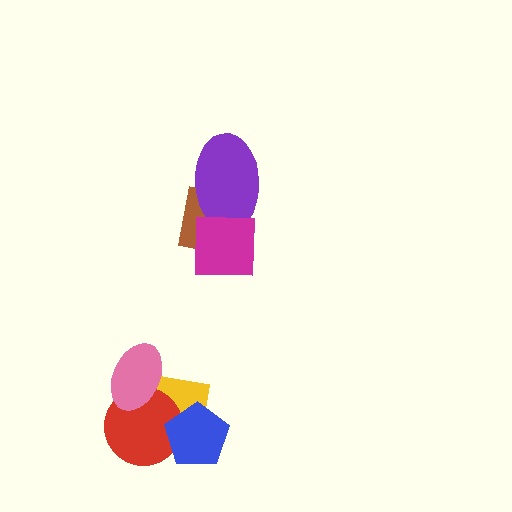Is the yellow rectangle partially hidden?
Yes, it is partially covered by another shape.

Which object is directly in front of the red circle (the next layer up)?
The blue pentagon is directly in front of the red circle.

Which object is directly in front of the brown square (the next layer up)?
The purple ellipse is directly in front of the brown square.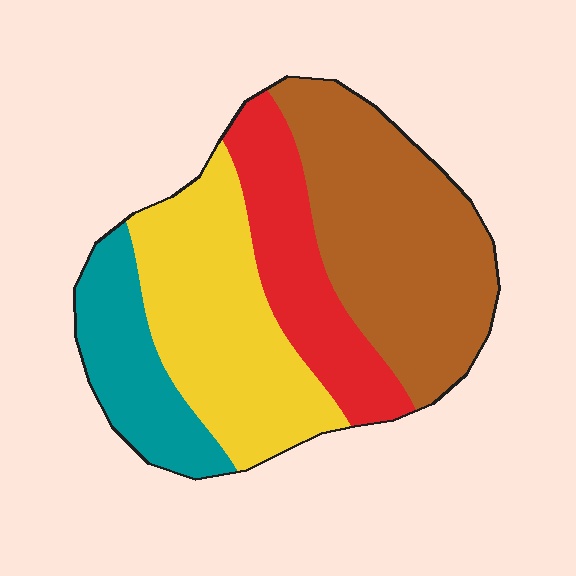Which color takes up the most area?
Brown, at roughly 35%.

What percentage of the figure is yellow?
Yellow covers about 30% of the figure.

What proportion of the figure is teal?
Teal covers roughly 15% of the figure.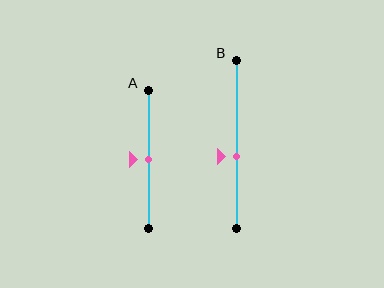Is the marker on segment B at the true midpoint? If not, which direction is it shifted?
No, the marker on segment B is shifted downward by about 8% of the segment length.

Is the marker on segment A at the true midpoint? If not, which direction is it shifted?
Yes, the marker on segment A is at the true midpoint.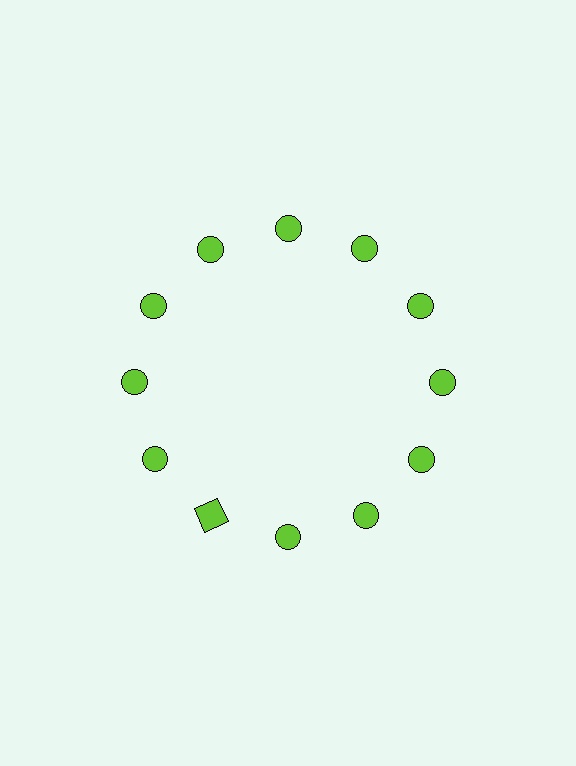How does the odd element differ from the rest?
It has a different shape: square instead of circle.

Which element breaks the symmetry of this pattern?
The lime square at roughly the 7 o'clock position breaks the symmetry. All other shapes are lime circles.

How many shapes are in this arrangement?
There are 12 shapes arranged in a ring pattern.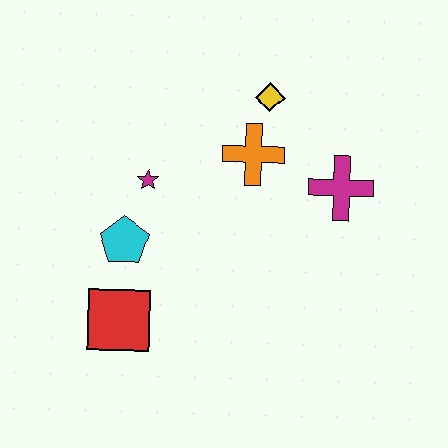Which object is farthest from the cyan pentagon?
The magenta cross is farthest from the cyan pentagon.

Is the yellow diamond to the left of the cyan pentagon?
No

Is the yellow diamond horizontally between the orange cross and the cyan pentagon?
No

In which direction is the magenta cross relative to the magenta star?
The magenta cross is to the right of the magenta star.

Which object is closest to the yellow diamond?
The orange cross is closest to the yellow diamond.